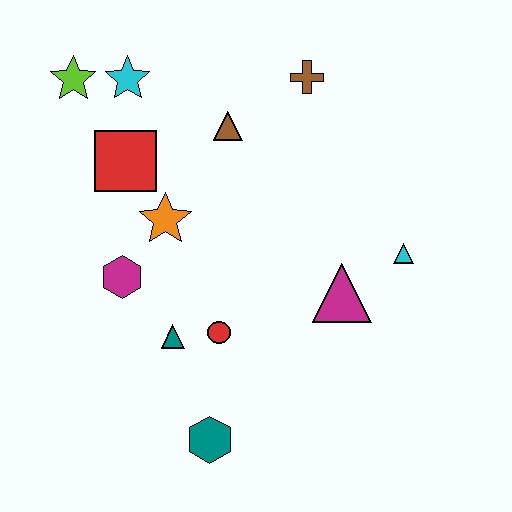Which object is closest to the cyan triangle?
The magenta triangle is closest to the cyan triangle.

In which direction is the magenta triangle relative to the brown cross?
The magenta triangle is below the brown cross.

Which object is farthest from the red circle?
The lime star is farthest from the red circle.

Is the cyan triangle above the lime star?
No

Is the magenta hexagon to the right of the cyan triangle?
No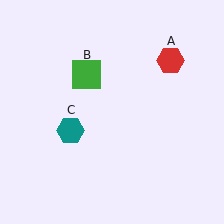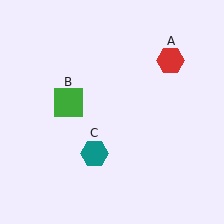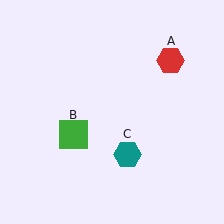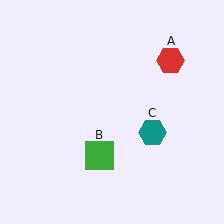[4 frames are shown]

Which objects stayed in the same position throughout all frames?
Red hexagon (object A) remained stationary.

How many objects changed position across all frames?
2 objects changed position: green square (object B), teal hexagon (object C).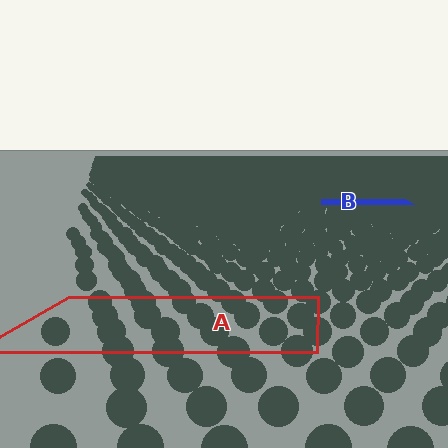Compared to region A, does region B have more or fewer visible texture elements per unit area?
Region B has more texture elements per unit area — they are packed more densely because it is farther away.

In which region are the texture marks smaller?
The texture marks are smaller in region B, because it is farther away.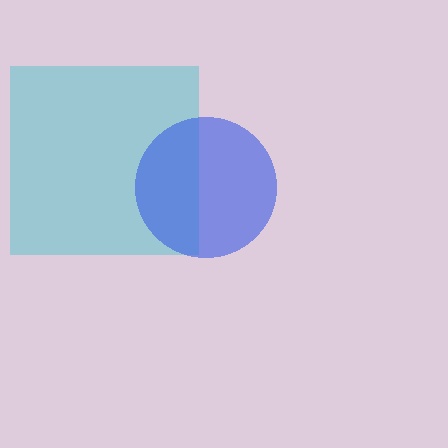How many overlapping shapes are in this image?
There are 2 overlapping shapes in the image.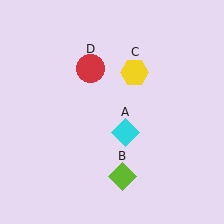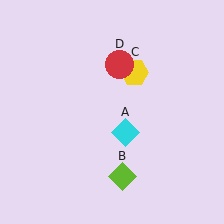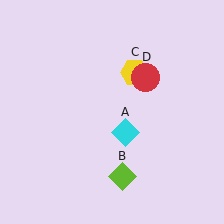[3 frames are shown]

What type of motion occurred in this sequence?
The red circle (object D) rotated clockwise around the center of the scene.